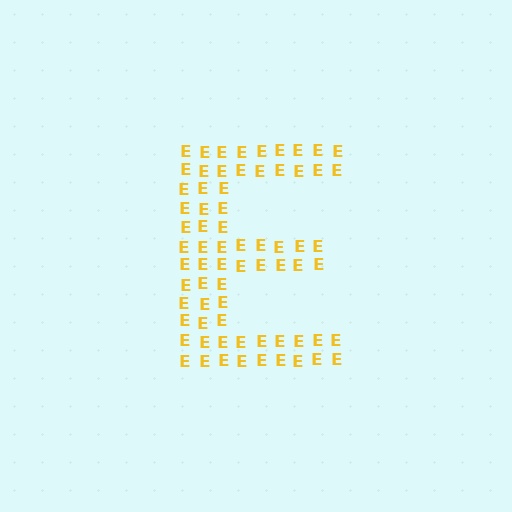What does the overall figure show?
The overall figure shows the letter E.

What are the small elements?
The small elements are letter E's.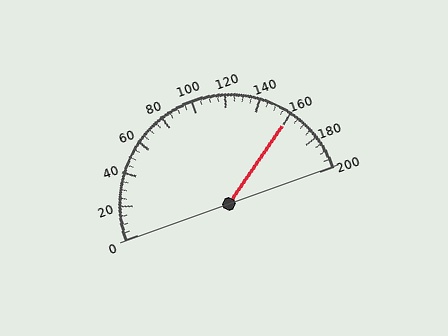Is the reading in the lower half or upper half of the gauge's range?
The reading is in the upper half of the range (0 to 200).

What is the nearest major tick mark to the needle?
The nearest major tick mark is 160.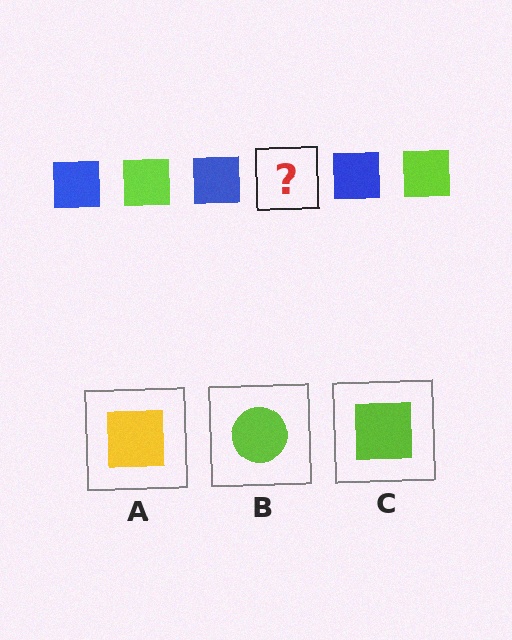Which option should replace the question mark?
Option C.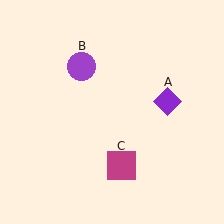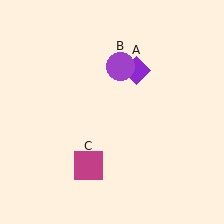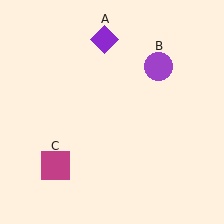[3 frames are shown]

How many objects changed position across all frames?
3 objects changed position: purple diamond (object A), purple circle (object B), magenta square (object C).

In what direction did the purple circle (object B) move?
The purple circle (object B) moved right.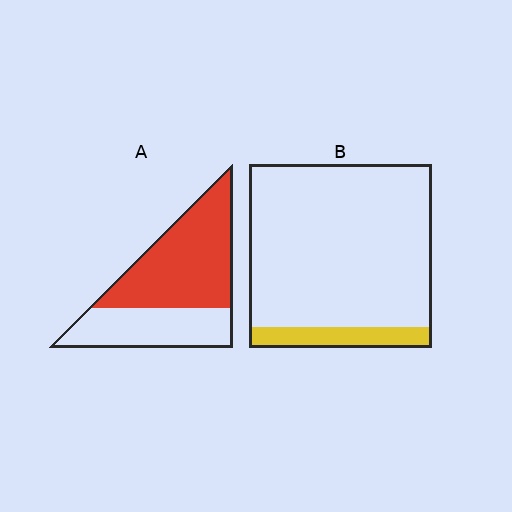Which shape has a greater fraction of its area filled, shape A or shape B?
Shape A.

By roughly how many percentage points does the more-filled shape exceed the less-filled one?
By roughly 50 percentage points (A over B).